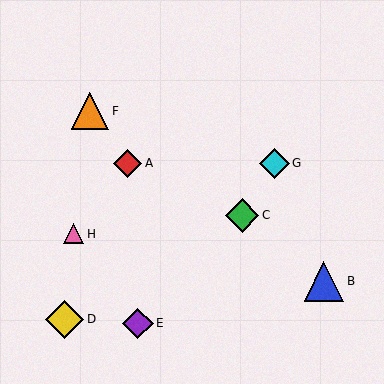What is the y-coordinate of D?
Object D is at y≈319.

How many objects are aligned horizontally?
2 objects (A, G) are aligned horizontally.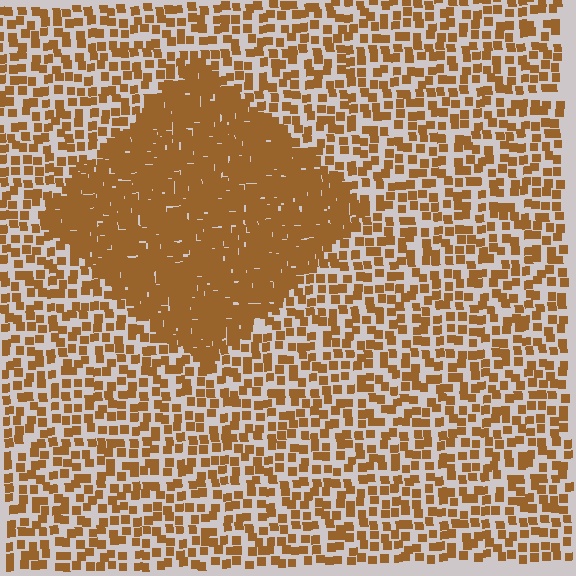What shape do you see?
I see a diamond.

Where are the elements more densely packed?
The elements are more densely packed inside the diamond boundary.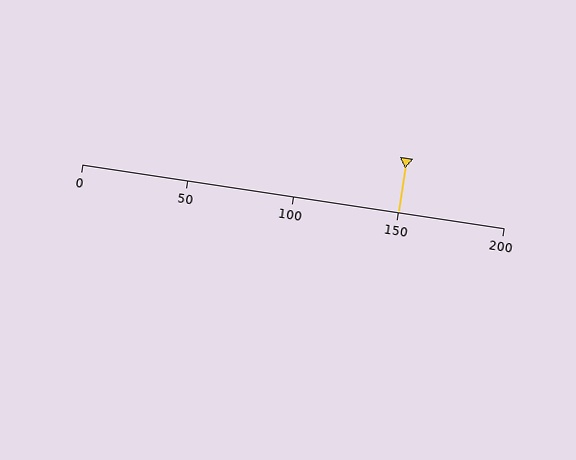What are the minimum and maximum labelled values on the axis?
The axis runs from 0 to 200.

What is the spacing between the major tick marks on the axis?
The major ticks are spaced 50 apart.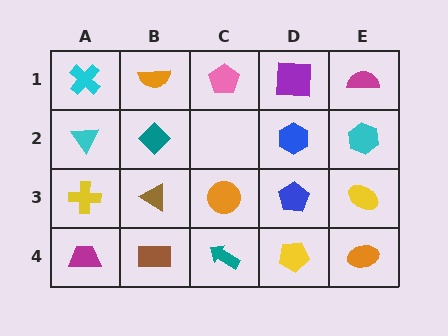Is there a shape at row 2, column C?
No, that cell is empty.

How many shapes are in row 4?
5 shapes.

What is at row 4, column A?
A magenta trapezoid.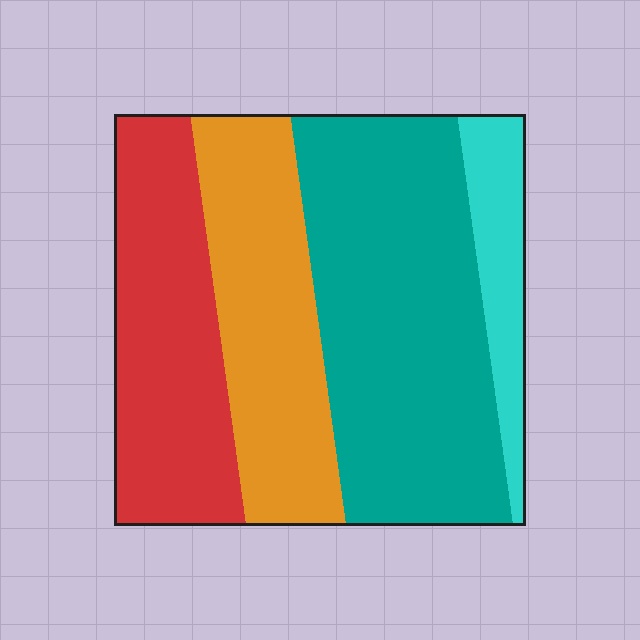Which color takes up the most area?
Teal, at roughly 40%.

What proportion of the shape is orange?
Orange takes up about one quarter (1/4) of the shape.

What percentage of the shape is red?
Red takes up between a quarter and a half of the shape.